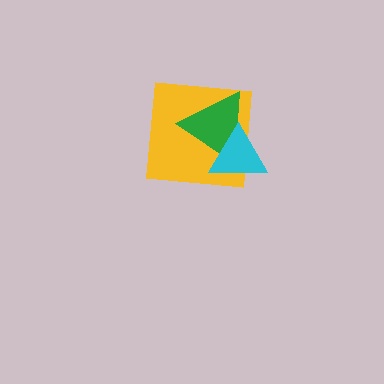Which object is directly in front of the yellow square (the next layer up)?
The green triangle is directly in front of the yellow square.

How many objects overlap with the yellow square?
2 objects overlap with the yellow square.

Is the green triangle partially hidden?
Yes, it is partially covered by another shape.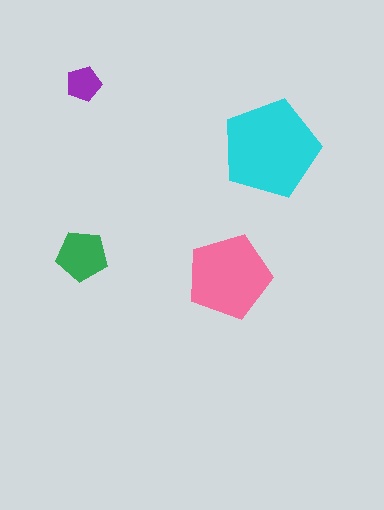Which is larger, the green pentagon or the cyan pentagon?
The cyan one.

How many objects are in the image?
There are 4 objects in the image.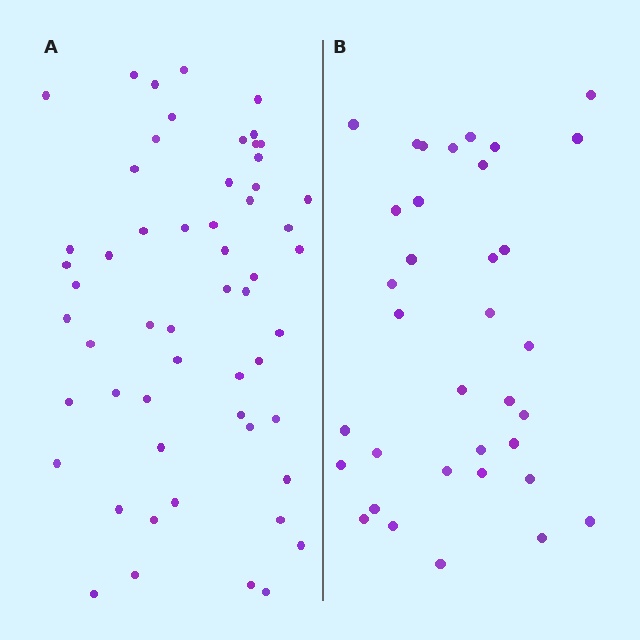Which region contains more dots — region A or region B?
Region A (the left region) has more dots.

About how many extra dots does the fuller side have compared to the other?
Region A has approximately 20 more dots than region B.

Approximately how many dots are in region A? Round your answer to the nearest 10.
About 60 dots. (The exact count is 56, which rounds to 60.)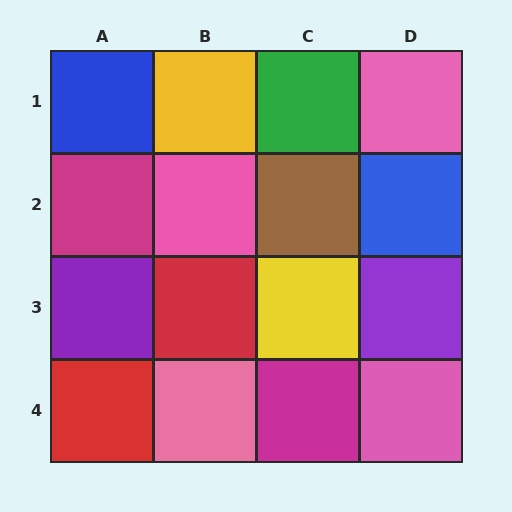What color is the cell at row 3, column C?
Yellow.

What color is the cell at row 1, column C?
Green.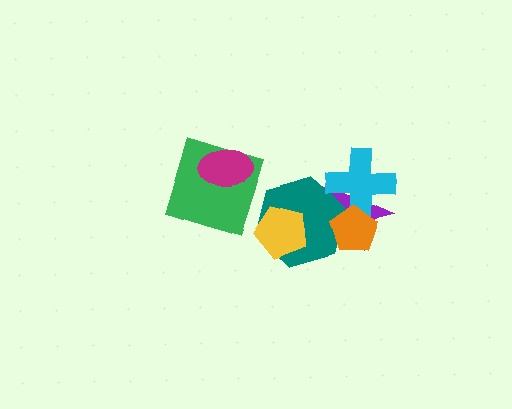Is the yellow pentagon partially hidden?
No, no other shape covers it.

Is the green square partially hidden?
Yes, it is partially covered by another shape.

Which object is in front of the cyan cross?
The orange pentagon is in front of the cyan cross.